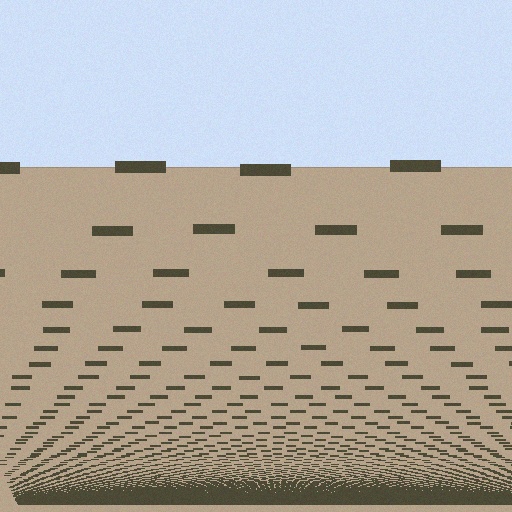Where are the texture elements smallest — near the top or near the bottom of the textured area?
Near the bottom.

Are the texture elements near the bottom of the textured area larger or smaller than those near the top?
Smaller. The gradient is inverted — elements near the bottom are smaller and denser.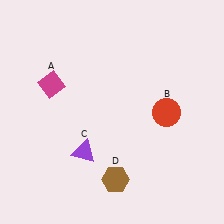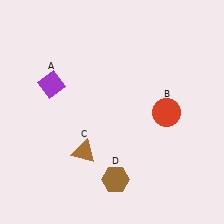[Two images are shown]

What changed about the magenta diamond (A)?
In Image 1, A is magenta. In Image 2, it changed to purple.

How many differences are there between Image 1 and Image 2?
There are 2 differences between the two images.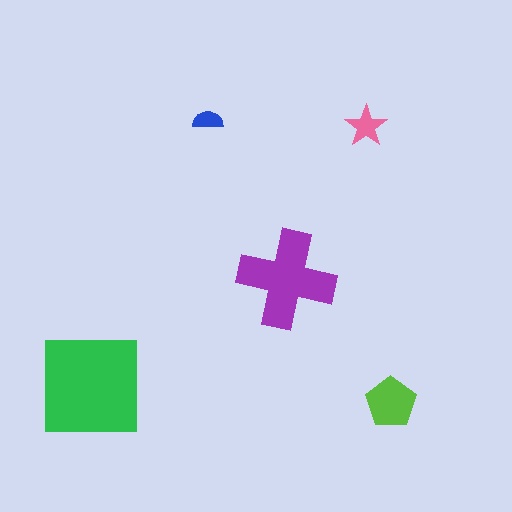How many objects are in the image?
There are 5 objects in the image.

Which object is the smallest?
The blue semicircle.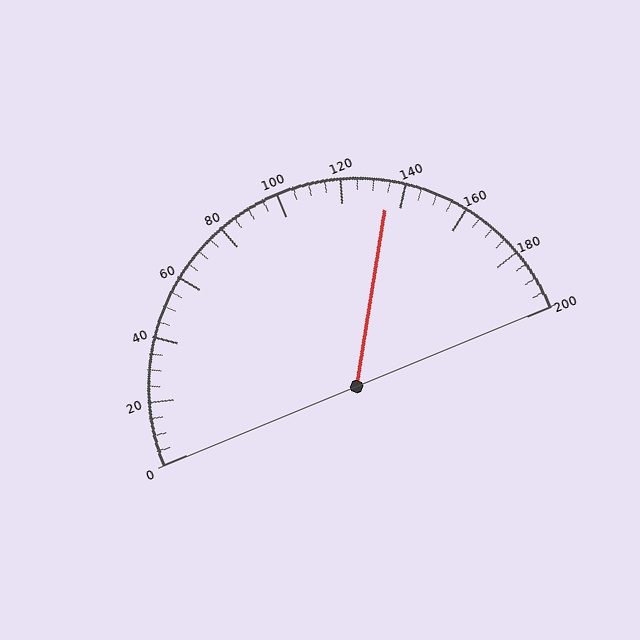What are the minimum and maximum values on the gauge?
The gauge ranges from 0 to 200.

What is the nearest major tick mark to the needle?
The nearest major tick mark is 140.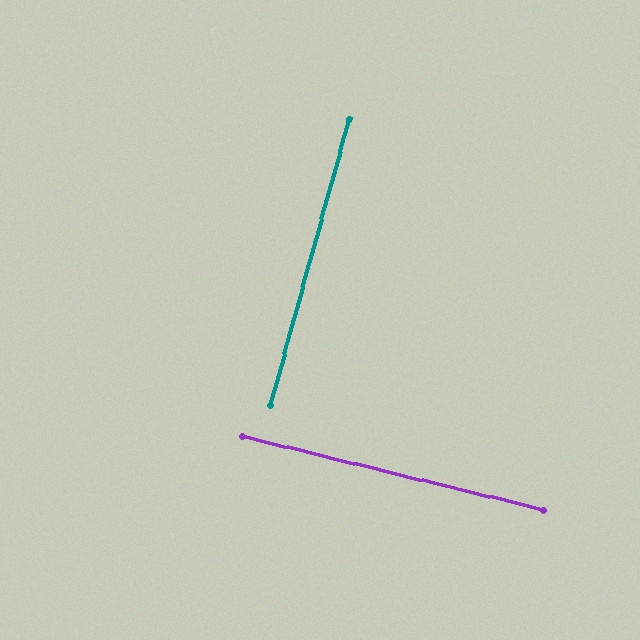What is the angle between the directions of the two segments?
Approximately 88 degrees.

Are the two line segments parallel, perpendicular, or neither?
Perpendicular — they meet at approximately 88°.